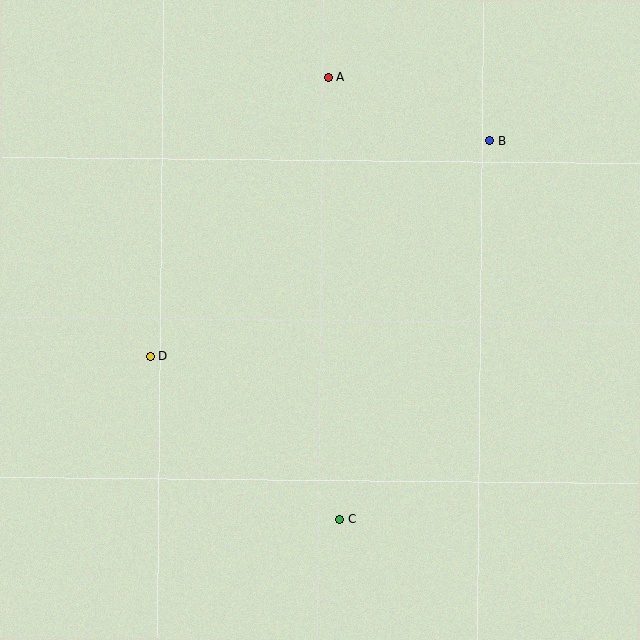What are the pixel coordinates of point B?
Point B is at (489, 140).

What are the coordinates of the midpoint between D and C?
The midpoint between D and C is at (245, 438).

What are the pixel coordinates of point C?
Point C is at (340, 520).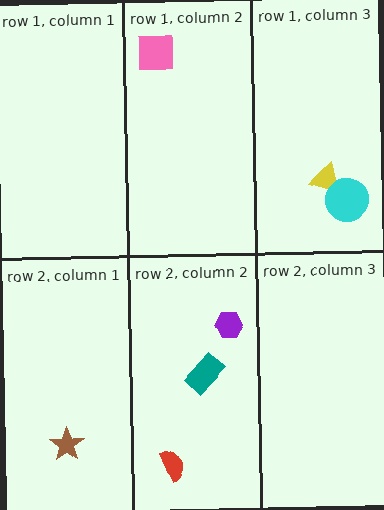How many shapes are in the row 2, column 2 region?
3.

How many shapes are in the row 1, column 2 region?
1.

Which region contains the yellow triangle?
The row 1, column 3 region.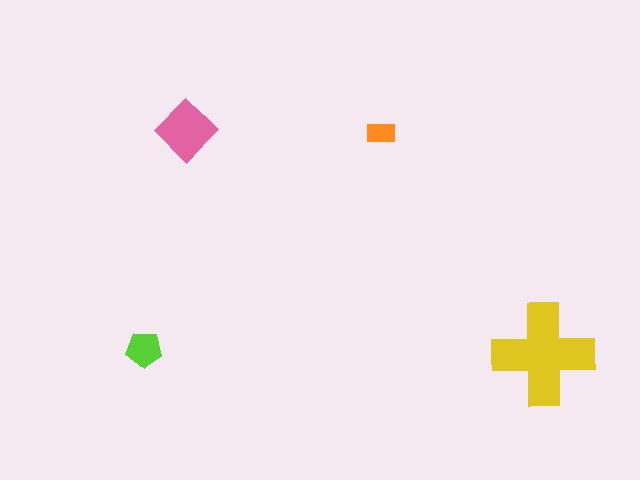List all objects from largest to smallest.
The yellow cross, the pink diamond, the lime pentagon, the orange rectangle.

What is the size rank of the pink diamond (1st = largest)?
2nd.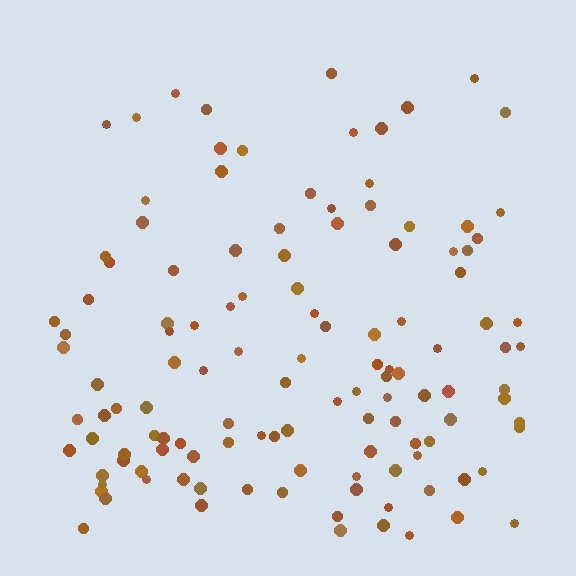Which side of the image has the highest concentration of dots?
The bottom.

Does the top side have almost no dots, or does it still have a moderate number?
Still a moderate number, just noticeably fewer than the bottom.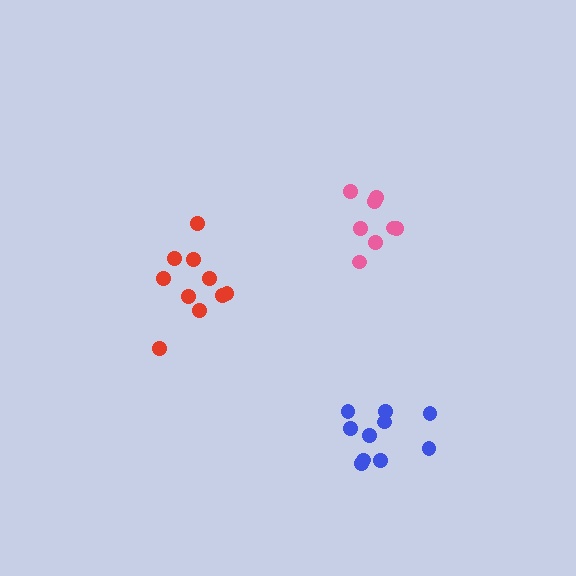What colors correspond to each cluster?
The clusters are colored: blue, red, pink.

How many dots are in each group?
Group 1: 10 dots, Group 2: 10 dots, Group 3: 8 dots (28 total).